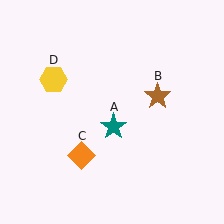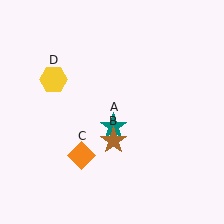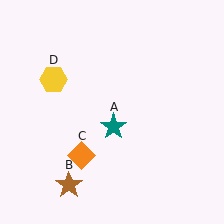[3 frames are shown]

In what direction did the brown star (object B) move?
The brown star (object B) moved down and to the left.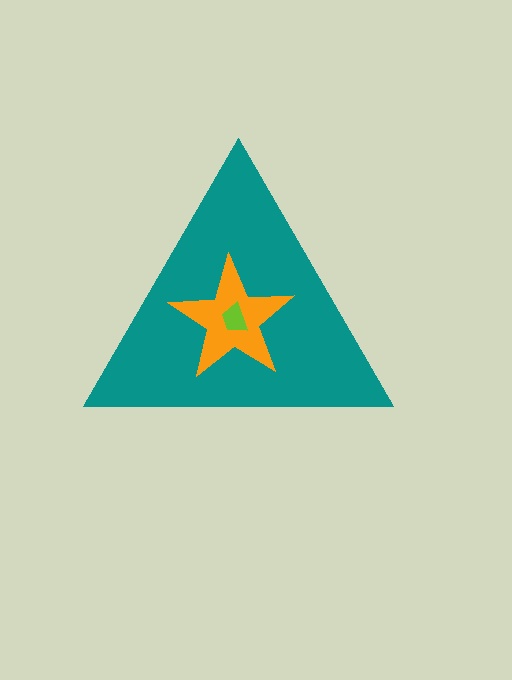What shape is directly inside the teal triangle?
The orange star.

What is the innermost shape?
The lime trapezoid.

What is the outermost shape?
The teal triangle.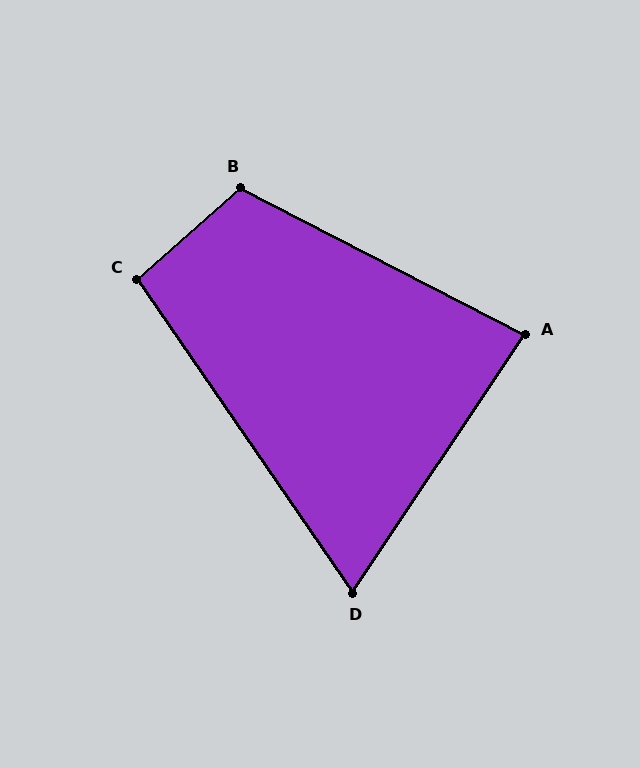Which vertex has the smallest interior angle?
D, at approximately 68 degrees.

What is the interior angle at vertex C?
Approximately 97 degrees (obtuse).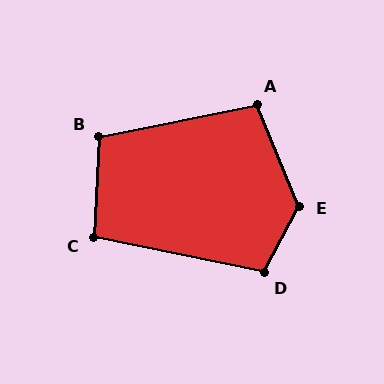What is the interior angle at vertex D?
Approximately 106 degrees (obtuse).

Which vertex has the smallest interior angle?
C, at approximately 99 degrees.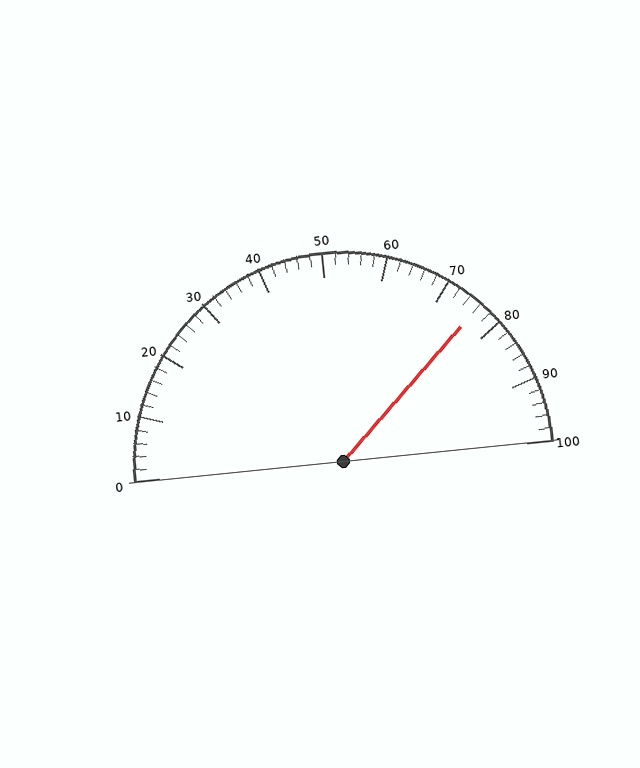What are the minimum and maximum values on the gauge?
The gauge ranges from 0 to 100.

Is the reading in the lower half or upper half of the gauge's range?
The reading is in the upper half of the range (0 to 100).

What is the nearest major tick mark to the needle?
The nearest major tick mark is 80.